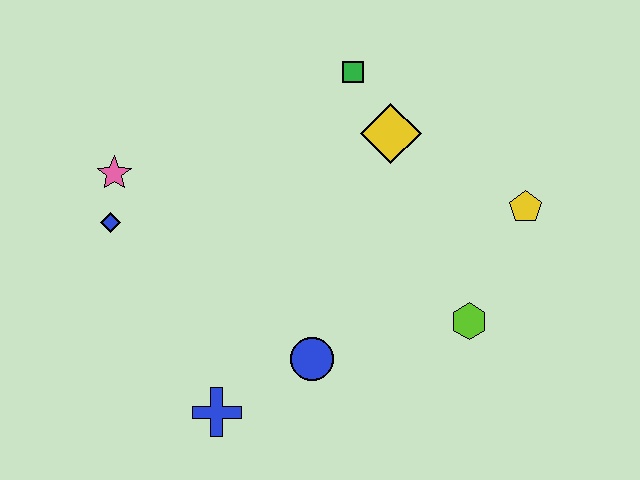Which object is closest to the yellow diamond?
The green square is closest to the yellow diamond.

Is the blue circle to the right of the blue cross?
Yes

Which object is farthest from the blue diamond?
The yellow pentagon is farthest from the blue diamond.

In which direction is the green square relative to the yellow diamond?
The green square is above the yellow diamond.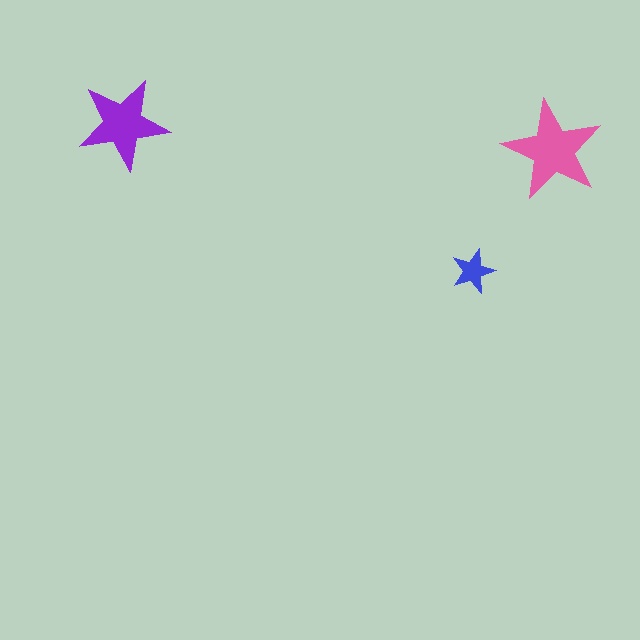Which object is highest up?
The purple star is topmost.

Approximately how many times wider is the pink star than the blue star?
About 2.5 times wider.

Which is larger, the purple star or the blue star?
The purple one.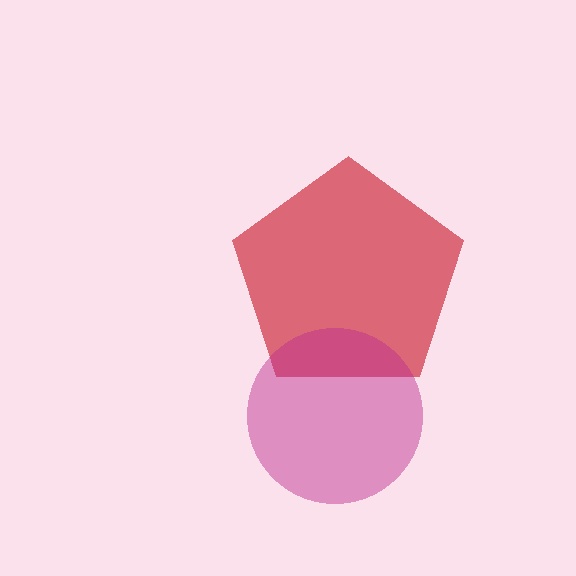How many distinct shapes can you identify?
There are 2 distinct shapes: a red pentagon, a magenta circle.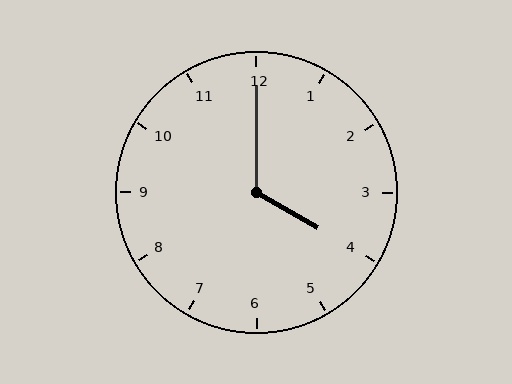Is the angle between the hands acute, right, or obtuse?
It is obtuse.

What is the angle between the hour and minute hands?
Approximately 120 degrees.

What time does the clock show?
4:00.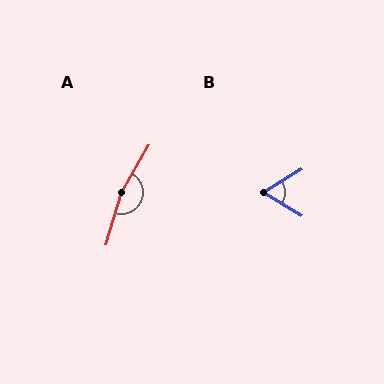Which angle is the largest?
A, at approximately 166 degrees.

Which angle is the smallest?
B, at approximately 63 degrees.